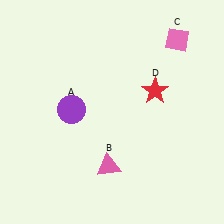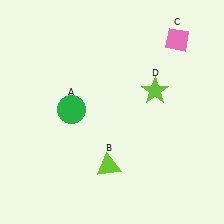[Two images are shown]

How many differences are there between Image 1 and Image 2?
There are 3 differences between the two images.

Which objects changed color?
A changed from purple to green. B changed from pink to lime. D changed from red to lime.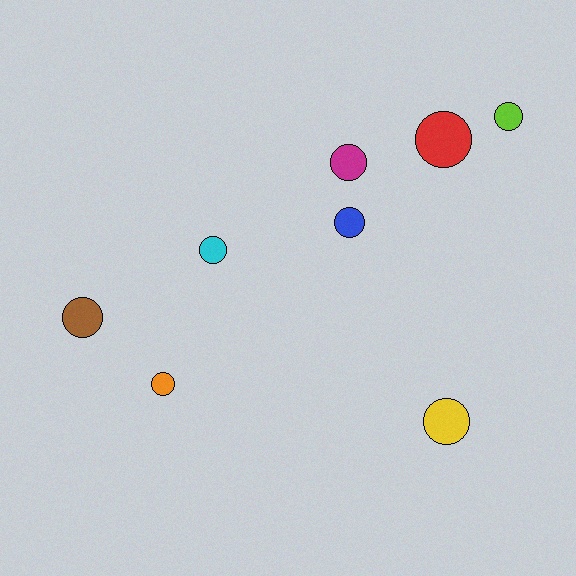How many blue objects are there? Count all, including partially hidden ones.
There is 1 blue object.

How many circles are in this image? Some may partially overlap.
There are 8 circles.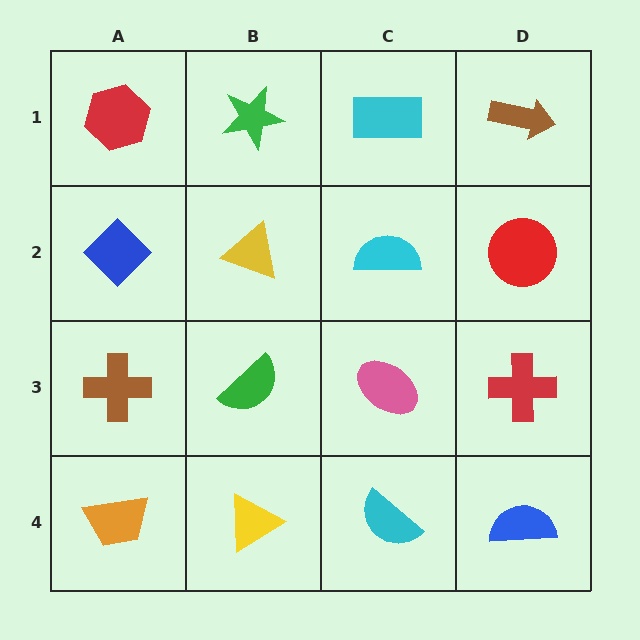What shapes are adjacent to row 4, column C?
A pink ellipse (row 3, column C), a yellow triangle (row 4, column B), a blue semicircle (row 4, column D).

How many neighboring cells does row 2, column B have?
4.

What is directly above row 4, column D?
A red cross.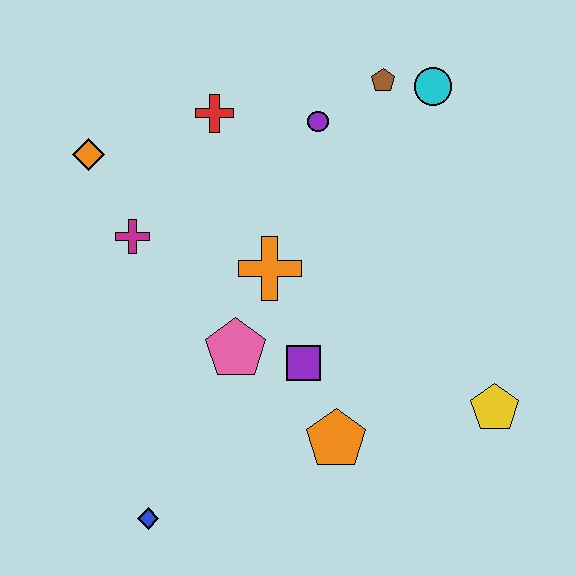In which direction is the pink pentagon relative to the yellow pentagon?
The pink pentagon is to the left of the yellow pentagon.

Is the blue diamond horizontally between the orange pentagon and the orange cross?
No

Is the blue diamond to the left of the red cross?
Yes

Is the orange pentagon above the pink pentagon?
No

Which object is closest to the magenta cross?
The orange diamond is closest to the magenta cross.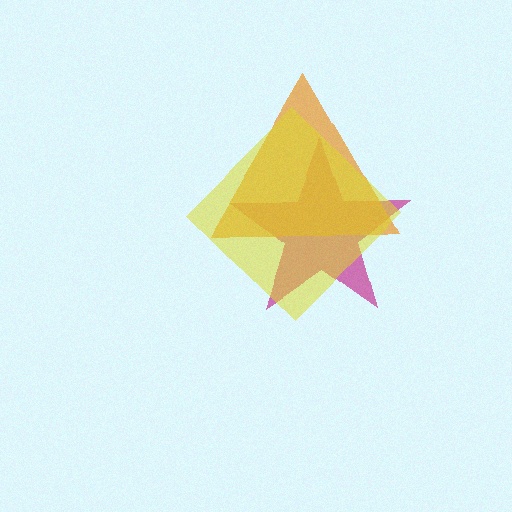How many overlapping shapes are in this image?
There are 3 overlapping shapes in the image.